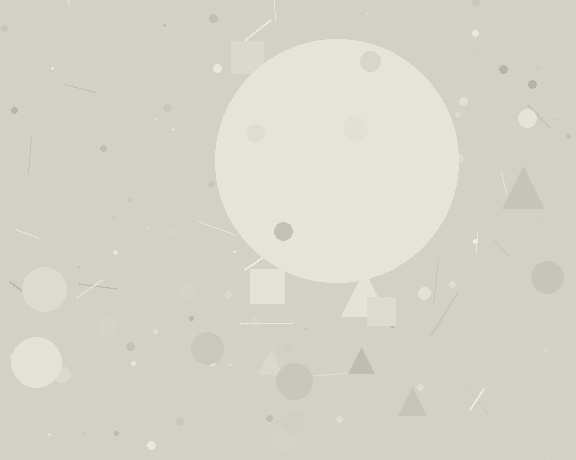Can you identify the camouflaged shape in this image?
The camouflaged shape is a circle.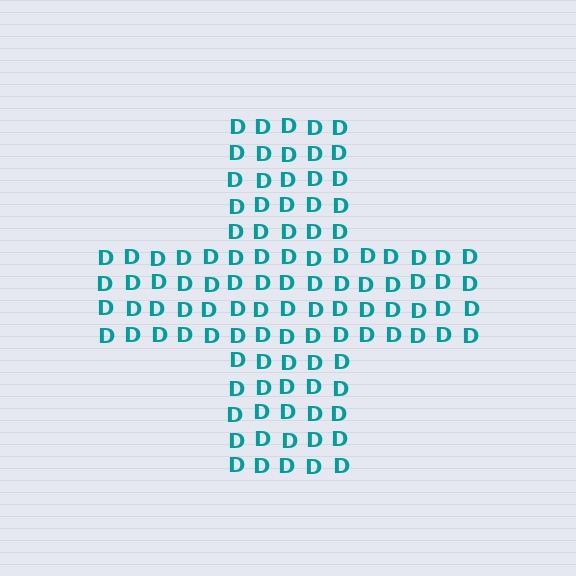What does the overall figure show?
The overall figure shows a cross.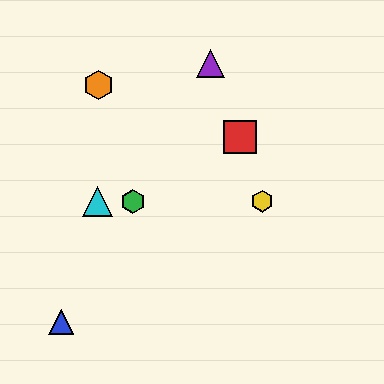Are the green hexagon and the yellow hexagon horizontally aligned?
Yes, both are at y≈201.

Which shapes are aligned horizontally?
The green hexagon, the yellow hexagon, the cyan triangle are aligned horizontally.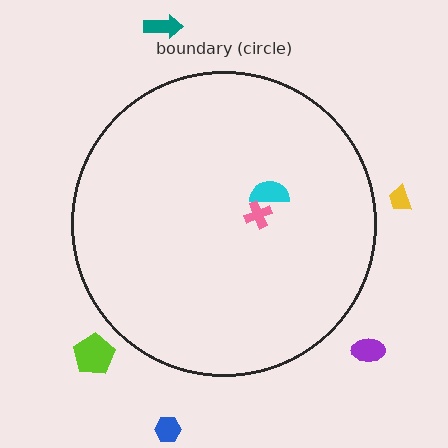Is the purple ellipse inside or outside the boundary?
Outside.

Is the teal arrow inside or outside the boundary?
Outside.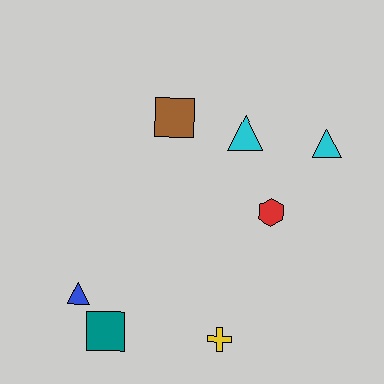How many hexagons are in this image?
There is 1 hexagon.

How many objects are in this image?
There are 7 objects.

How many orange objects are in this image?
There are no orange objects.